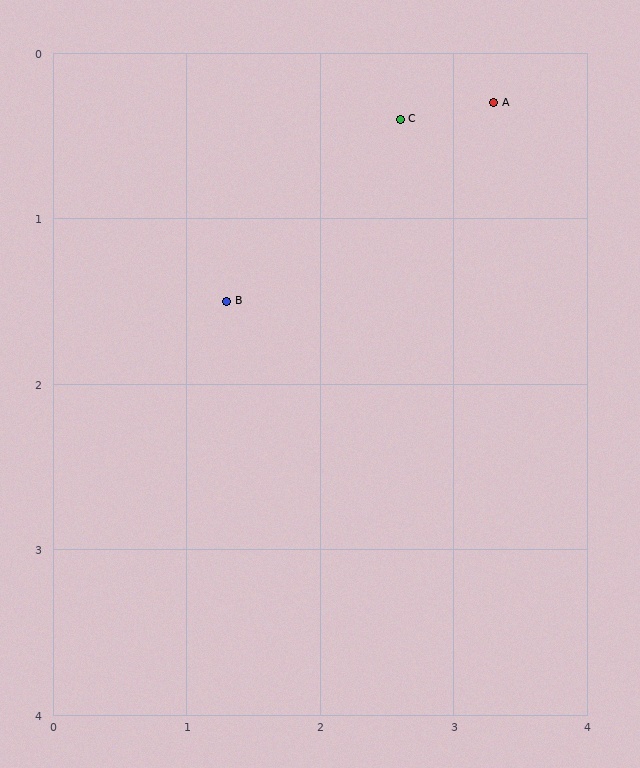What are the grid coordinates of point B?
Point B is at approximately (1.3, 1.5).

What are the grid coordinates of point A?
Point A is at approximately (3.3, 0.3).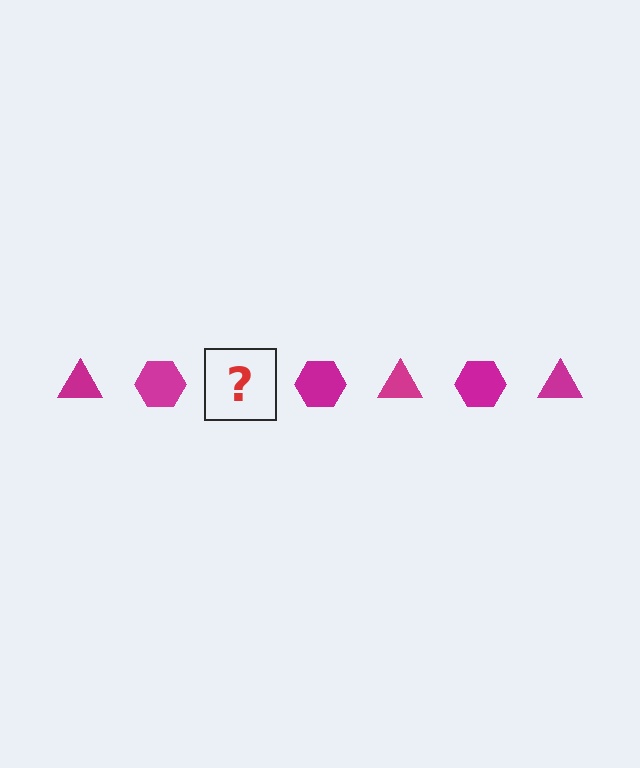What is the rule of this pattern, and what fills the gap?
The rule is that the pattern cycles through triangle, hexagon shapes in magenta. The gap should be filled with a magenta triangle.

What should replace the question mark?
The question mark should be replaced with a magenta triangle.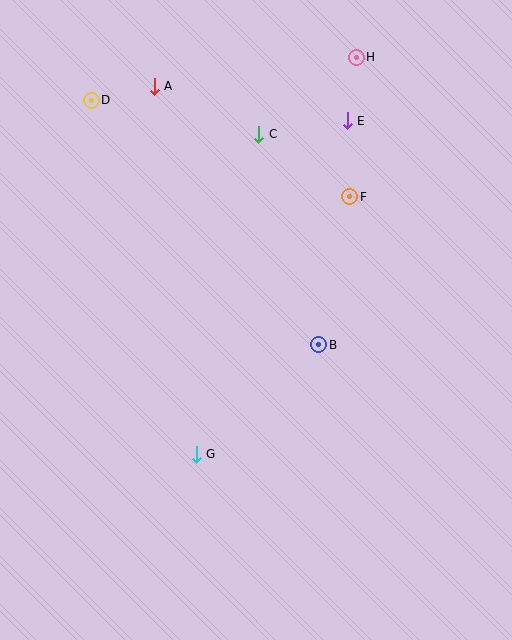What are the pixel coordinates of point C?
Point C is at (259, 134).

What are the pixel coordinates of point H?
Point H is at (356, 57).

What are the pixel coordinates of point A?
Point A is at (154, 86).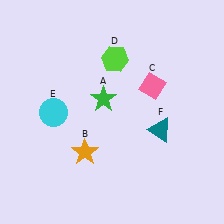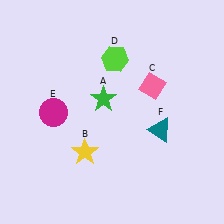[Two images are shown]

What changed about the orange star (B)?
In Image 1, B is orange. In Image 2, it changed to yellow.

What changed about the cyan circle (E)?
In Image 1, E is cyan. In Image 2, it changed to magenta.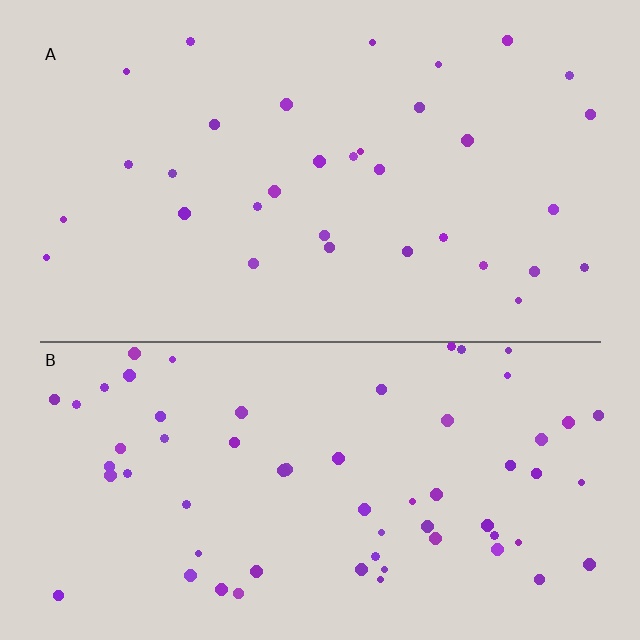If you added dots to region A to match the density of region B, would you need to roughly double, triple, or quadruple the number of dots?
Approximately double.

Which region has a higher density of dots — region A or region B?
B (the bottom).